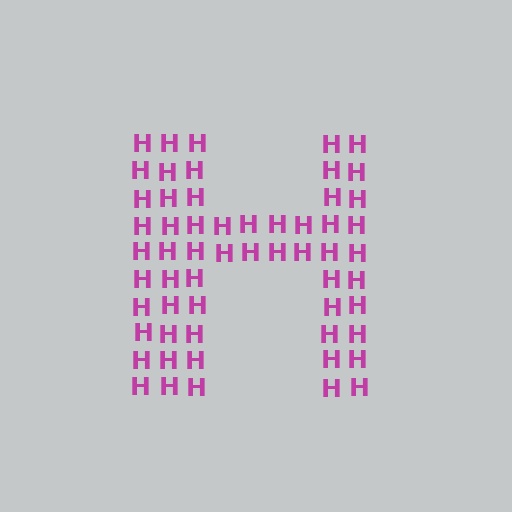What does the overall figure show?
The overall figure shows the letter H.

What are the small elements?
The small elements are letter H's.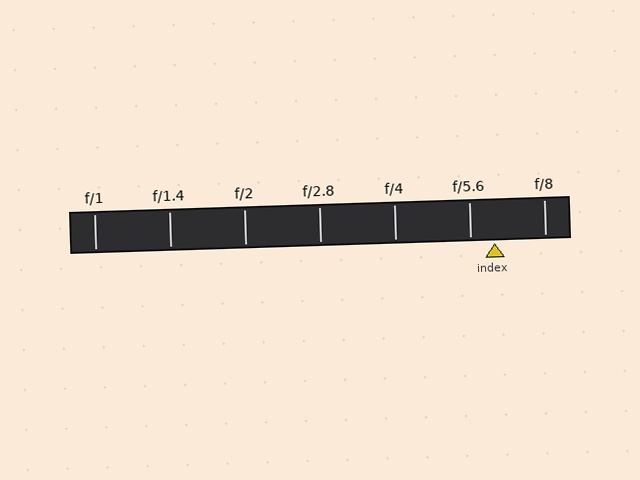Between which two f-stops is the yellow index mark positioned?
The index mark is between f/5.6 and f/8.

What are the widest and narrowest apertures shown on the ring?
The widest aperture shown is f/1 and the narrowest is f/8.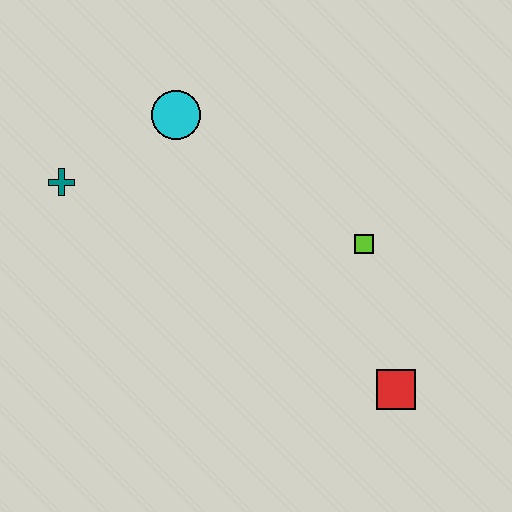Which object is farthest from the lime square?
The teal cross is farthest from the lime square.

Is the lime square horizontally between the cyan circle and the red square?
Yes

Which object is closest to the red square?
The lime square is closest to the red square.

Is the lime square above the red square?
Yes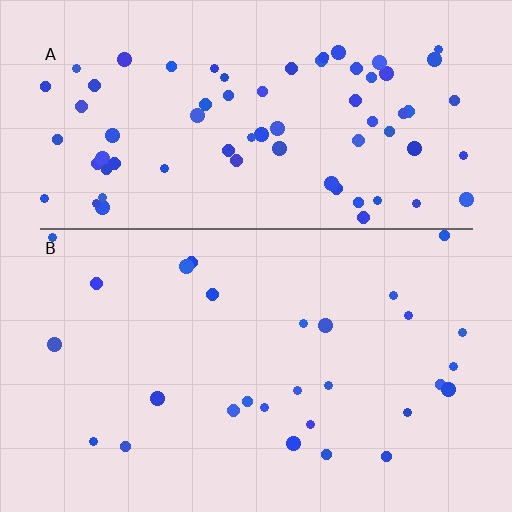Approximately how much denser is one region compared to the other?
Approximately 2.5× — region A over region B.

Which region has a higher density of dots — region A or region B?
A (the top).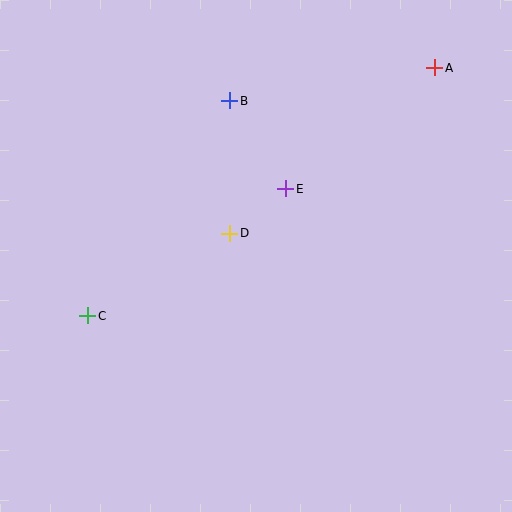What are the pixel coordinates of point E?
Point E is at (286, 189).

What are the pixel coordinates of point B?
Point B is at (230, 101).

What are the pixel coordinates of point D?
Point D is at (230, 233).